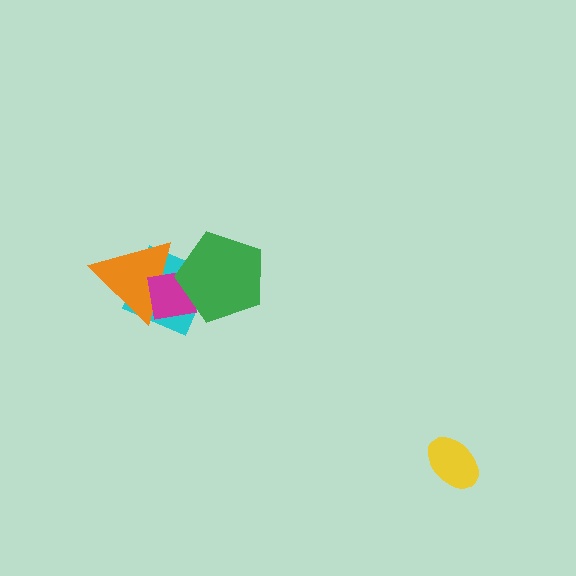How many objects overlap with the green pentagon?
3 objects overlap with the green pentagon.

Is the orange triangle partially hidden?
Yes, it is partially covered by another shape.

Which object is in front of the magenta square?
The green pentagon is in front of the magenta square.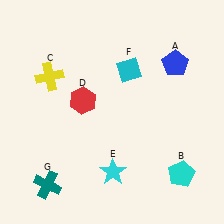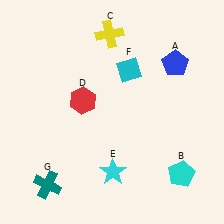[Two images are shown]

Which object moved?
The yellow cross (C) moved right.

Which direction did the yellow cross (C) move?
The yellow cross (C) moved right.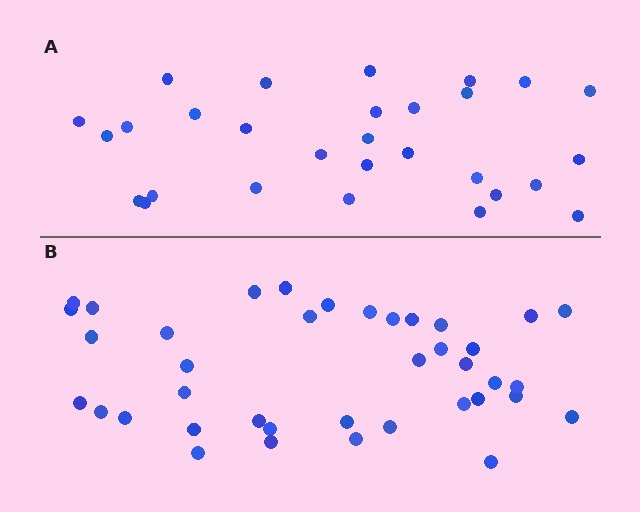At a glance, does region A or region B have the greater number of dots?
Region B (the bottom region) has more dots.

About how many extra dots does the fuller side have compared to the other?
Region B has roughly 10 or so more dots than region A.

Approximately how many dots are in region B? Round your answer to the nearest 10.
About 40 dots. (The exact count is 39, which rounds to 40.)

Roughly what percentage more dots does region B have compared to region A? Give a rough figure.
About 35% more.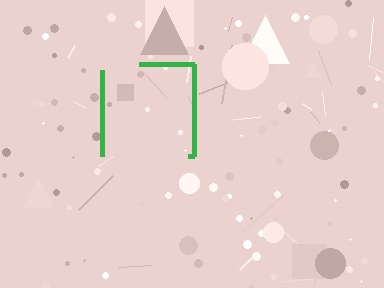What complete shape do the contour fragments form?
The contour fragments form a square.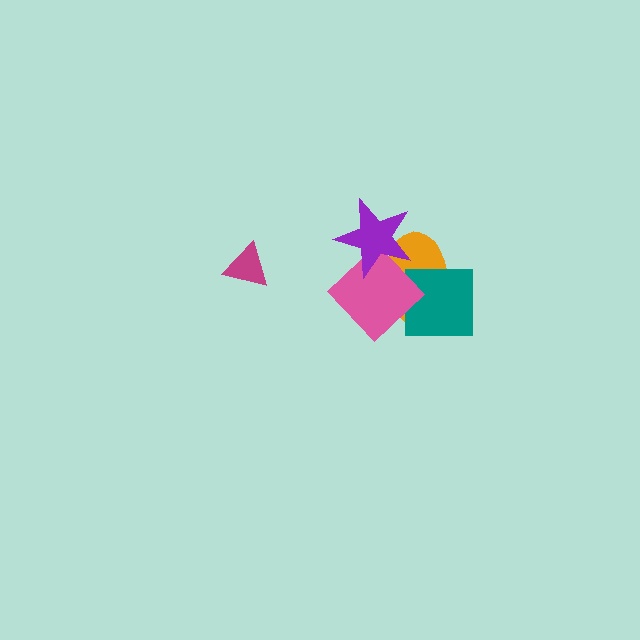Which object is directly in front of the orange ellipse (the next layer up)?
The teal square is directly in front of the orange ellipse.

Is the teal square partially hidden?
Yes, it is partially covered by another shape.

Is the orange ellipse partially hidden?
Yes, it is partially covered by another shape.